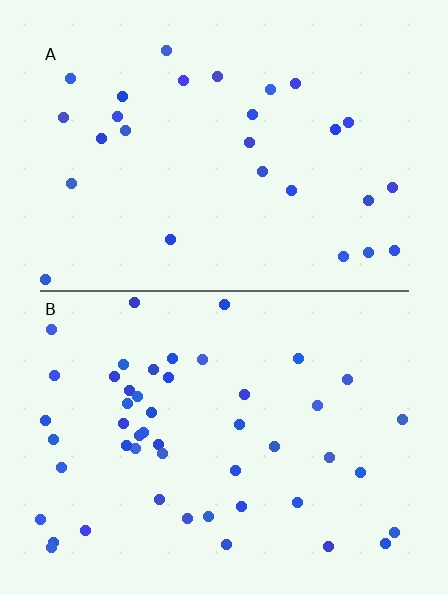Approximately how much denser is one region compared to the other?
Approximately 1.8× — region B over region A.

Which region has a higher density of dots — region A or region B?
B (the bottom).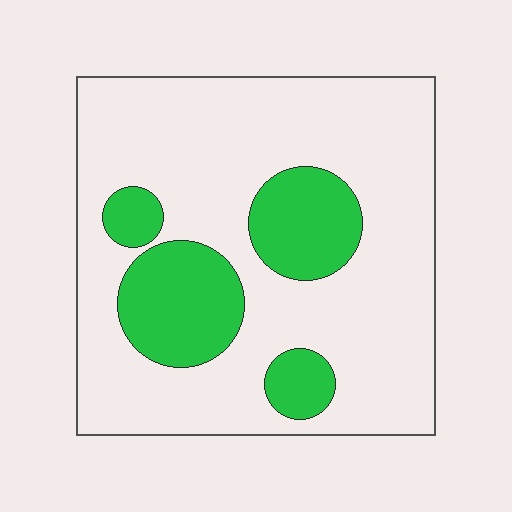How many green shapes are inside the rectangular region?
4.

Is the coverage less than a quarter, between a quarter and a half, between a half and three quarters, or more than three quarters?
Less than a quarter.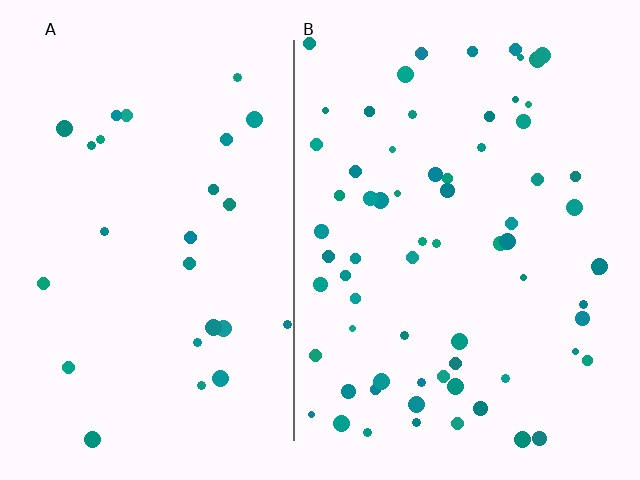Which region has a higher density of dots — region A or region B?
B (the right).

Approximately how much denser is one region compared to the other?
Approximately 2.6× — region B over region A.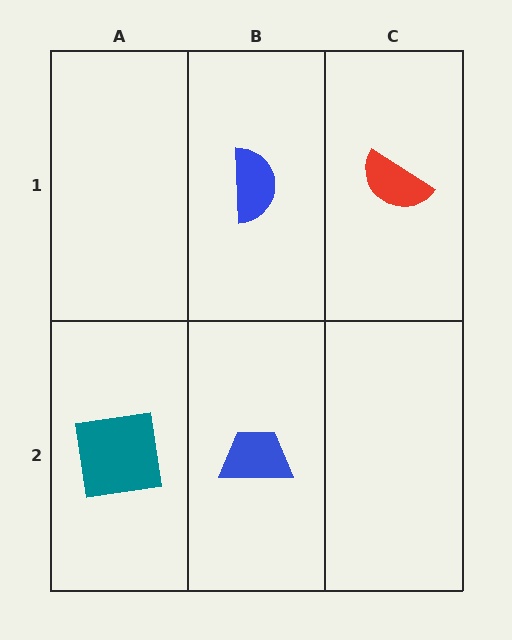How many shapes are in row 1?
2 shapes.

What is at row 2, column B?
A blue trapezoid.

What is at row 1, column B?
A blue semicircle.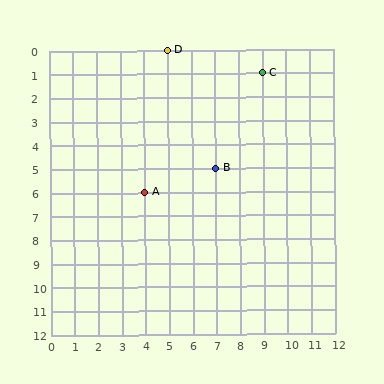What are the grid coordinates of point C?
Point C is at grid coordinates (9, 1).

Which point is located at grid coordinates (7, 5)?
Point B is at (7, 5).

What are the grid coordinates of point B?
Point B is at grid coordinates (7, 5).